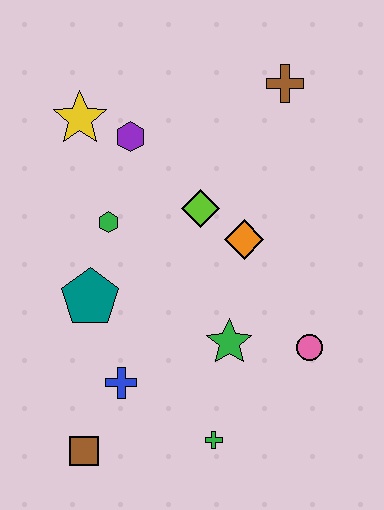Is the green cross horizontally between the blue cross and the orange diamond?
Yes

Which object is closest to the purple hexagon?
The yellow star is closest to the purple hexagon.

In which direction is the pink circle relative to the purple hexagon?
The pink circle is below the purple hexagon.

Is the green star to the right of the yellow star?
Yes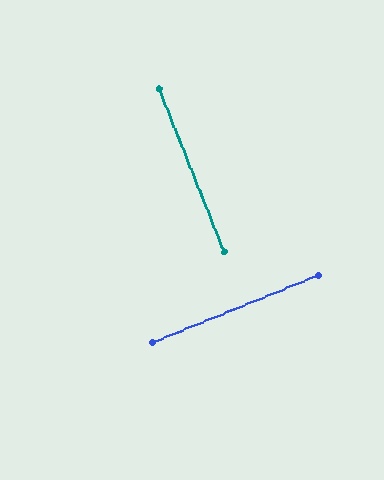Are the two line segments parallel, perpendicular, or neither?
Perpendicular — they meet at approximately 89°.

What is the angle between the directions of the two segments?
Approximately 89 degrees.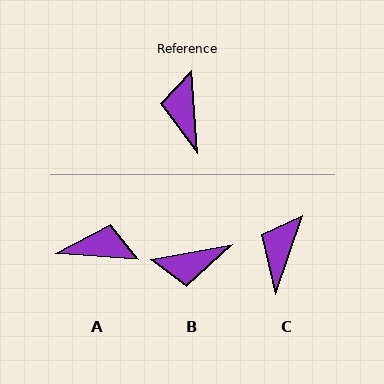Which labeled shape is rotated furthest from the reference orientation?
A, about 98 degrees away.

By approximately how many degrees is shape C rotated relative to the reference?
Approximately 23 degrees clockwise.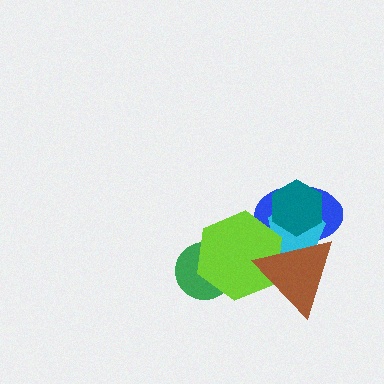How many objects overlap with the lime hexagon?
4 objects overlap with the lime hexagon.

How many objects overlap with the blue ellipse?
4 objects overlap with the blue ellipse.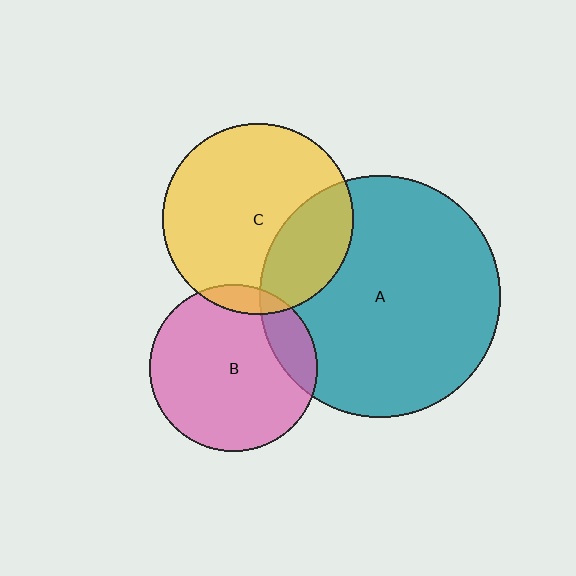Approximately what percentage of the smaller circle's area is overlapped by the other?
Approximately 15%.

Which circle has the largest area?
Circle A (teal).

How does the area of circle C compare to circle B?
Approximately 1.3 times.